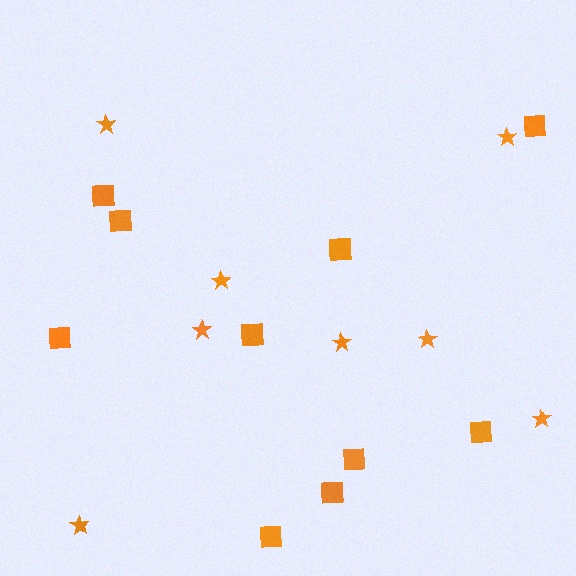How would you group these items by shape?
There are 2 groups: one group of squares (10) and one group of stars (8).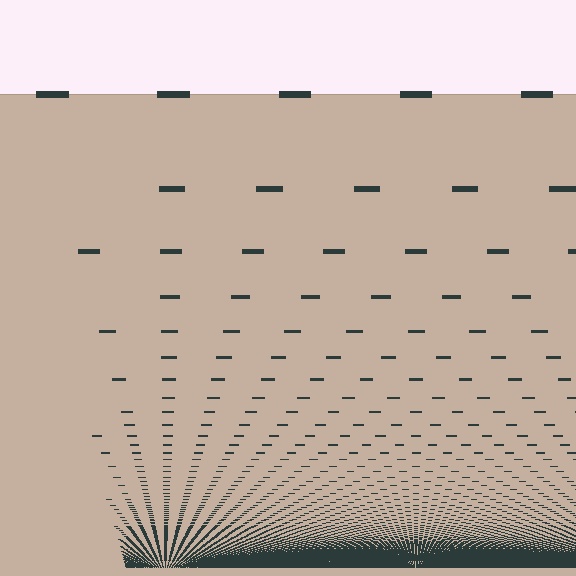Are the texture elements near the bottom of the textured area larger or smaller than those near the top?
Smaller. The gradient is inverted — elements near the bottom are smaller and denser.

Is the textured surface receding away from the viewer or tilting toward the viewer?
The surface appears to tilt toward the viewer. Texture elements get larger and sparser toward the top.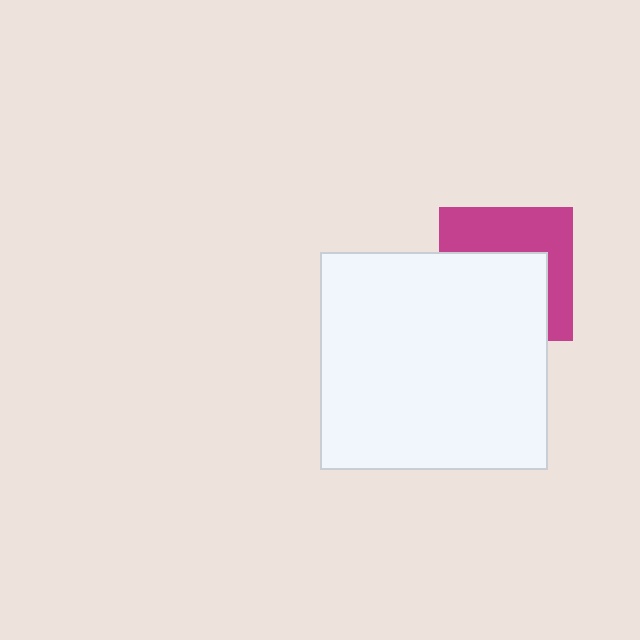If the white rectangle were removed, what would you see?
You would see the complete magenta square.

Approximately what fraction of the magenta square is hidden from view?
Roughly 54% of the magenta square is hidden behind the white rectangle.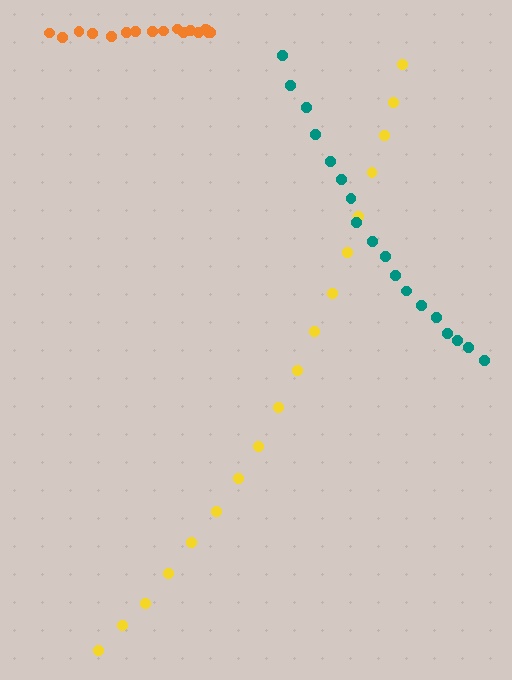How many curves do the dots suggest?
There are 3 distinct paths.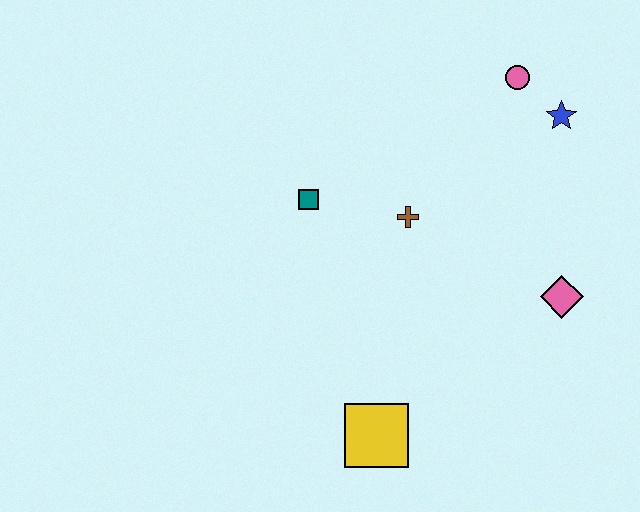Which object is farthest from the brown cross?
The yellow square is farthest from the brown cross.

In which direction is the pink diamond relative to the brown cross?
The pink diamond is to the right of the brown cross.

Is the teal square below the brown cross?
No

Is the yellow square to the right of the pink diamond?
No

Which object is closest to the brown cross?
The teal square is closest to the brown cross.